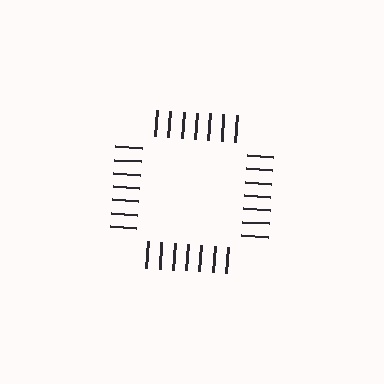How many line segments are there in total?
28 — 7 along each of the 4 edges.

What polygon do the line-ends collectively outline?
An illusory square — the line segments terminate on its edges but no continuous stroke is drawn.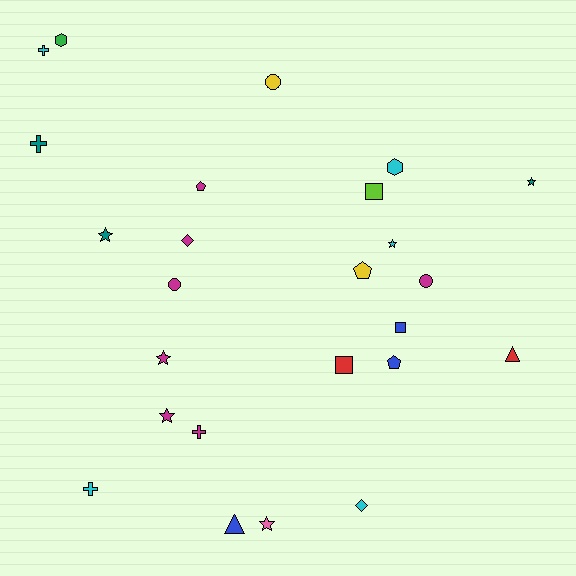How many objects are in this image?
There are 25 objects.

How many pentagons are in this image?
There are 3 pentagons.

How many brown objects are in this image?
There are no brown objects.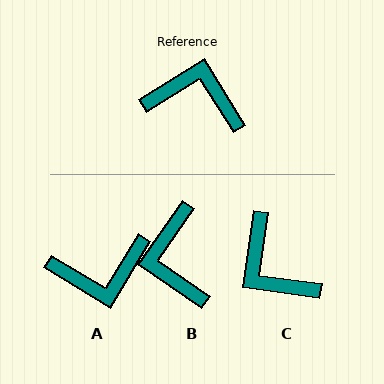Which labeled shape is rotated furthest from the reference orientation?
A, about 153 degrees away.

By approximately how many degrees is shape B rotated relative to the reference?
Approximately 113 degrees counter-clockwise.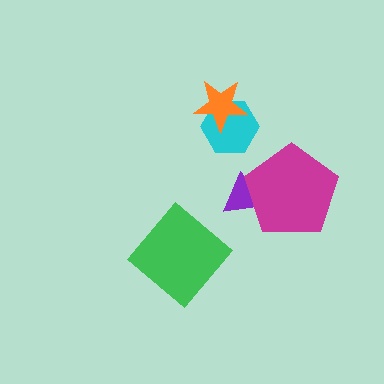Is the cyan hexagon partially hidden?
Yes, it is partially covered by another shape.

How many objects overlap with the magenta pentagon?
1 object overlaps with the magenta pentagon.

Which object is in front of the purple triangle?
The magenta pentagon is in front of the purple triangle.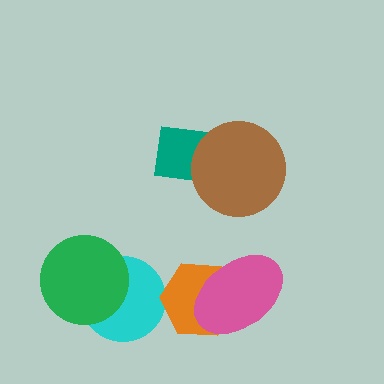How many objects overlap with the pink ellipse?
1 object overlaps with the pink ellipse.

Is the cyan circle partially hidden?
Yes, it is partially covered by another shape.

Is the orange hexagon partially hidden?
Yes, it is partially covered by another shape.